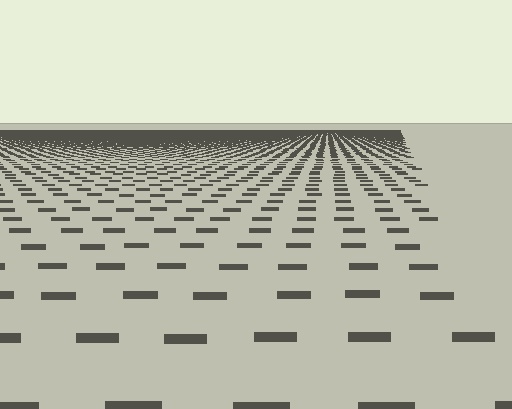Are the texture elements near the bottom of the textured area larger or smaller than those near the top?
Larger. Near the bottom, elements are closer to the viewer and appear at a bigger on-screen size.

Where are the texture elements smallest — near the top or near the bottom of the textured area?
Near the top.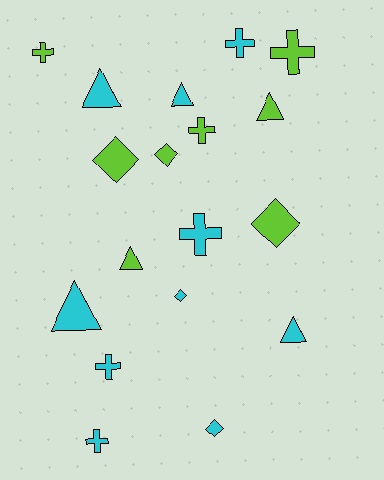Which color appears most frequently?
Cyan, with 10 objects.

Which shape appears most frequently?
Cross, with 7 objects.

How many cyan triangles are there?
There are 4 cyan triangles.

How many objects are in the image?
There are 18 objects.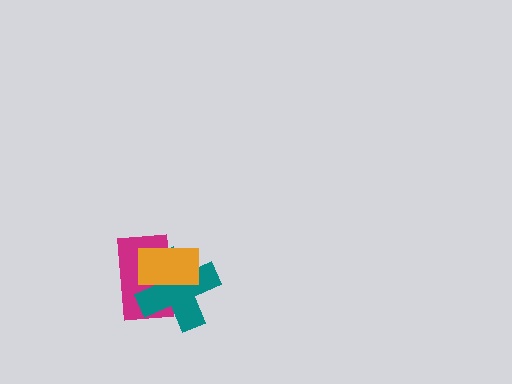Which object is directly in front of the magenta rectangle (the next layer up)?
The teal cross is directly in front of the magenta rectangle.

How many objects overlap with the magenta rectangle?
2 objects overlap with the magenta rectangle.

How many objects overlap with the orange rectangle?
2 objects overlap with the orange rectangle.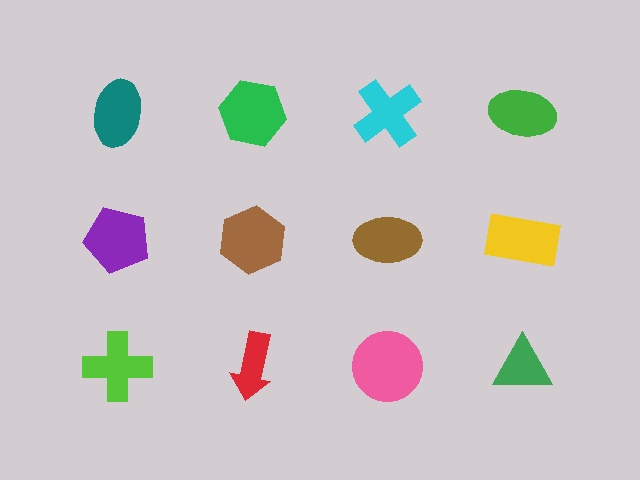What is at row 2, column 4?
A yellow rectangle.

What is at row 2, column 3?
A brown ellipse.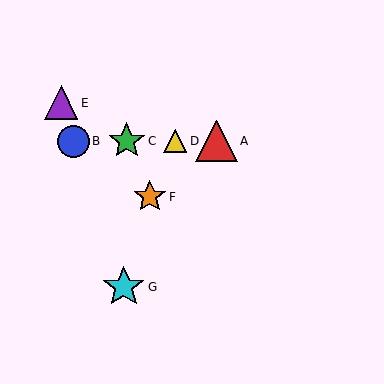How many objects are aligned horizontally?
4 objects (A, B, C, D) are aligned horizontally.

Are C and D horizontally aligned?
Yes, both are at y≈141.